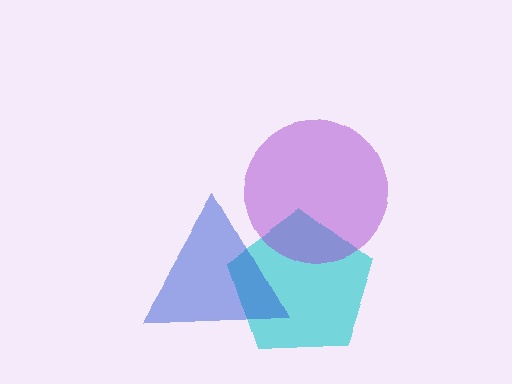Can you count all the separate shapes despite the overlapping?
Yes, there are 3 separate shapes.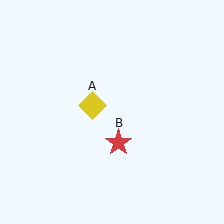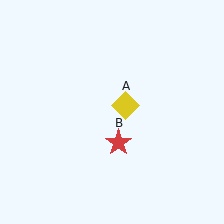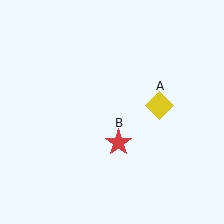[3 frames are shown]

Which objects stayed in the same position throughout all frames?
Red star (object B) remained stationary.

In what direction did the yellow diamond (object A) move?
The yellow diamond (object A) moved right.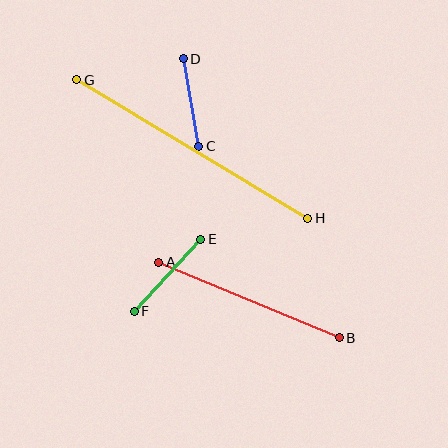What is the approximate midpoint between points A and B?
The midpoint is at approximately (249, 300) pixels.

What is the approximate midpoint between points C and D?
The midpoint is at approximately (191, 103) pixels.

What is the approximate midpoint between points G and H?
The midpoint is at approximately (192, 149) pixels.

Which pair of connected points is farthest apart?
Points G and H are farthest apart.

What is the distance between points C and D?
The distance is approximately 89 pixels.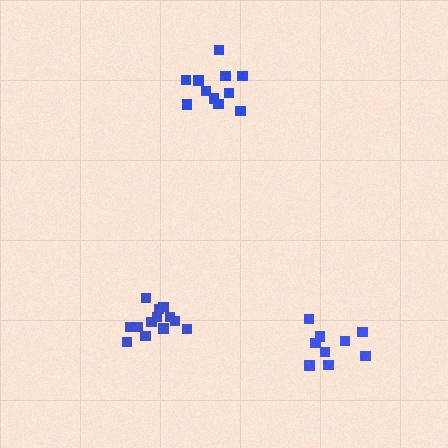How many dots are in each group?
Group 1: 13 dots, Group 2: 11 dots, Group 3: 9 dots (33 total).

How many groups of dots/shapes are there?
There are 3 groups.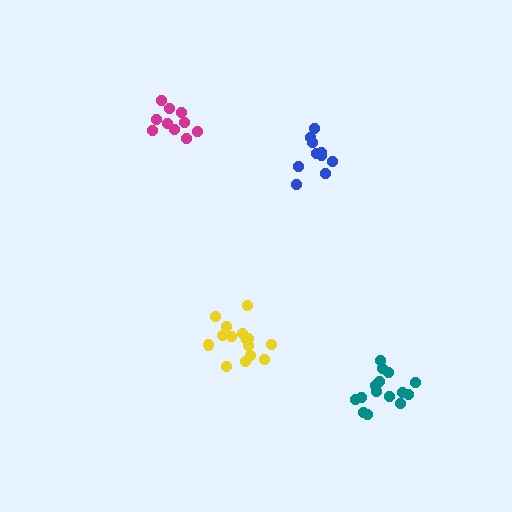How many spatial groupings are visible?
There are 4 spatial groupings.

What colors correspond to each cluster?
The clusters are colored: blue, teal, yellow, magenta.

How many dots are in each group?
Group 1: 10 dots, Group 2: 15 dots, Group 3: 15 dots, Group 4: 10 dots (50 total).